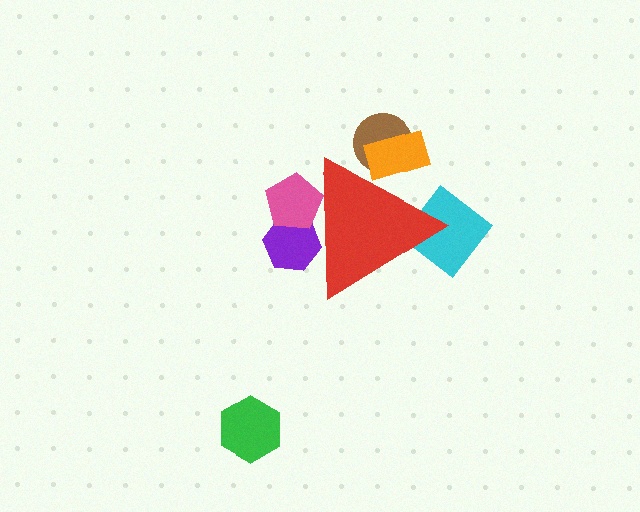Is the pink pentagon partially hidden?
Yes, the pink pentagon is partially hidden behind the red triangle.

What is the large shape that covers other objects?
A red triangle.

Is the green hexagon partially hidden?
No, the green hexagon is fully visible.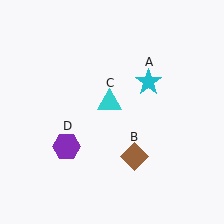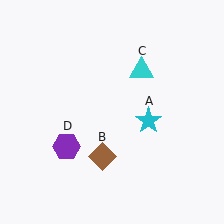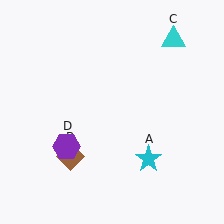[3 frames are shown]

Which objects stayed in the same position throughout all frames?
Purple hexagon (object D) remained stationary.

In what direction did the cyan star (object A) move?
The cyan star (object A) moved down.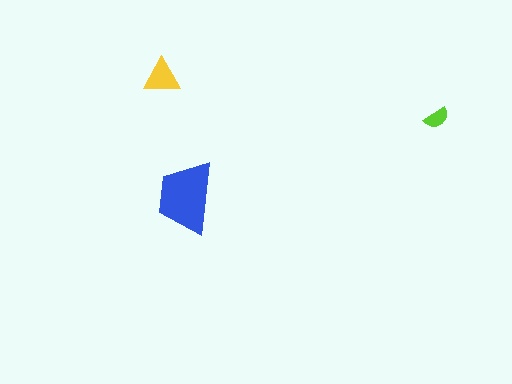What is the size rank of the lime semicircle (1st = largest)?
3rd.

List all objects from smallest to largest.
The lime semicircle, the yellow triangle, the blue trapezoid.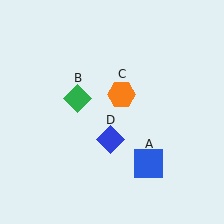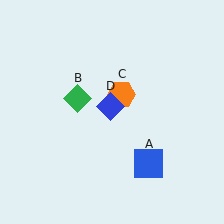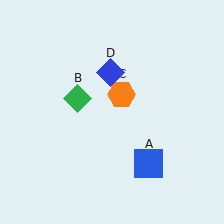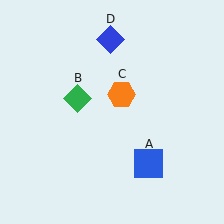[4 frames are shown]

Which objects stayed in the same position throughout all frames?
Blue square (object A) and green diamond (object B) and orange hexagon (object C) remained stationary.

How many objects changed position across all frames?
1 object changed position: blue diamond (object D).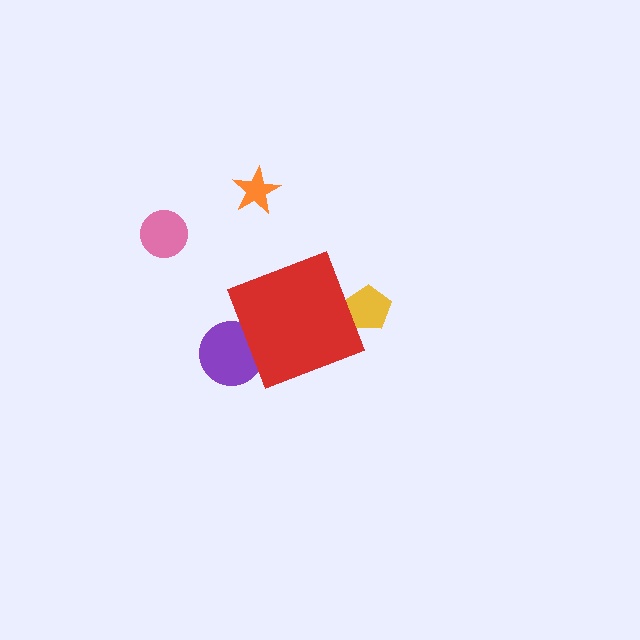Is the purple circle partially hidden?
Yes, the purple circle is partially hidden behind the red diamond.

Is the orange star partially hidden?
No, the orange star is fully visible.